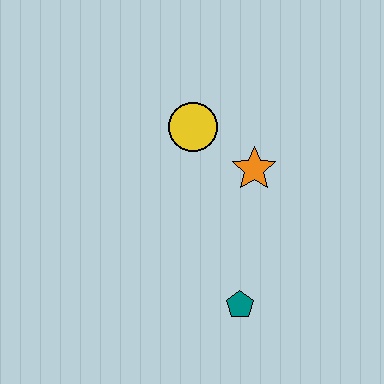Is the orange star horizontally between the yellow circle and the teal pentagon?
No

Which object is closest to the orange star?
The yellow circle is closest to the orange star.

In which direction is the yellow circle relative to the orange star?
The yellow circle is to the left of the orange star.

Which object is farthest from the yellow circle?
The teal pentagon is farthest from the yellow circle.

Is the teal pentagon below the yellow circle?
Yes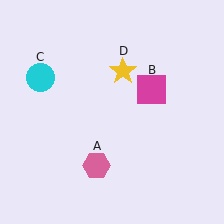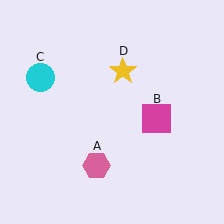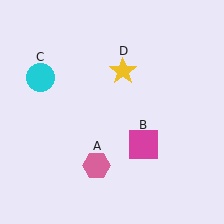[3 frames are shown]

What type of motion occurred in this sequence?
The magenta square (object B) rotated clockwise around the center of the scene.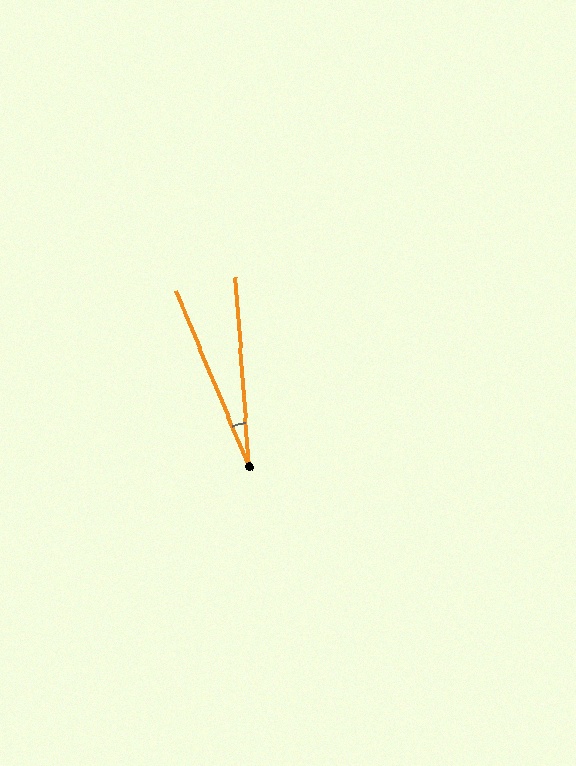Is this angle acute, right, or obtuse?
It is acute.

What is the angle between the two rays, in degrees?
Approximately 18 degrees.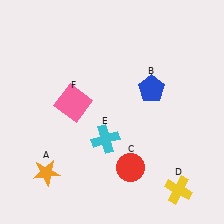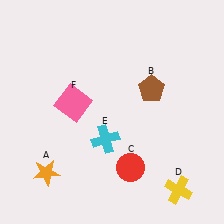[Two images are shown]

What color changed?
The pentagon (B) changed from blue in Image 1 to brown in Image 2.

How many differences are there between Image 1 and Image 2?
There is 1 difference between the two images.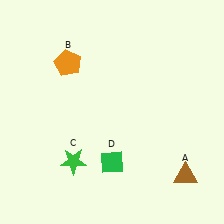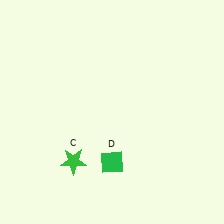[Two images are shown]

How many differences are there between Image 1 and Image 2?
There are 2 differences between the two images.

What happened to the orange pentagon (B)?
The orange pentagon (B) was removed in Image 2. It was in the top-left area of Image 1.